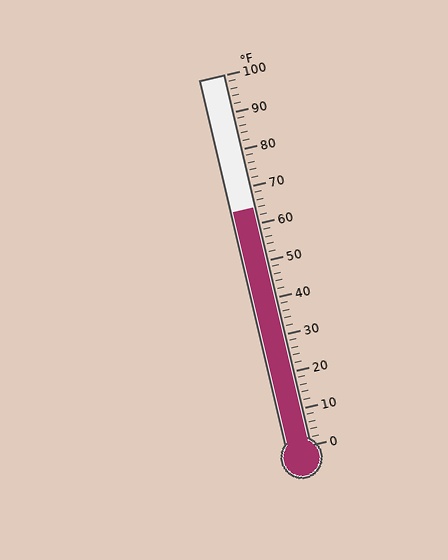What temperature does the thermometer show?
The thermometer shows approximately 64°F.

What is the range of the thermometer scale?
The thermometer scale ranges from 0°F to 100°F.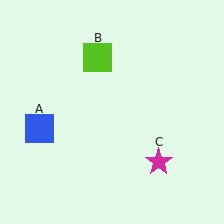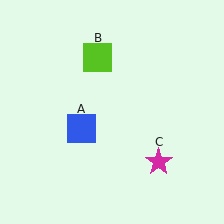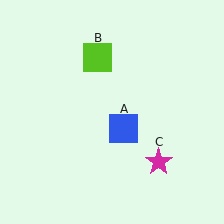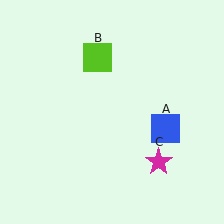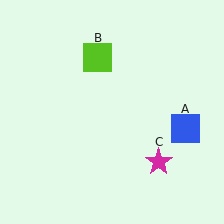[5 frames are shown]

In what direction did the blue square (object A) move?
The blue square (object A) moved right.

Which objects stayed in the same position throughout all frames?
Lime square (object B) and magenta star (object C) remained stationary.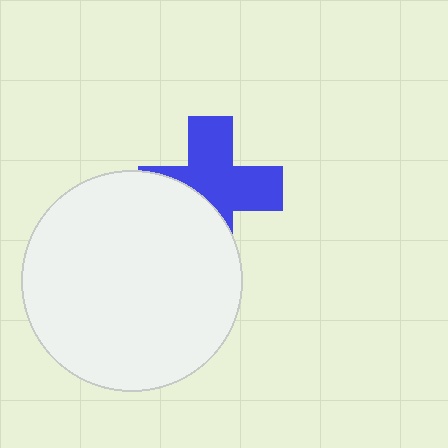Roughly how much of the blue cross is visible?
About half of it is visible (roughly 61%).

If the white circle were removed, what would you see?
You would see the complete blue cross.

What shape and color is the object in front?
The object in front is a white circle.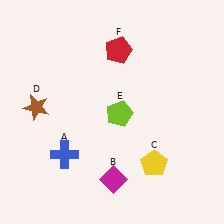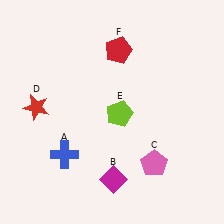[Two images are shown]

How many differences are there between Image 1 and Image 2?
There are 2 differences between the two images.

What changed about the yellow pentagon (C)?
In Image 1, C is yellow. In Image 2, it changed to pink.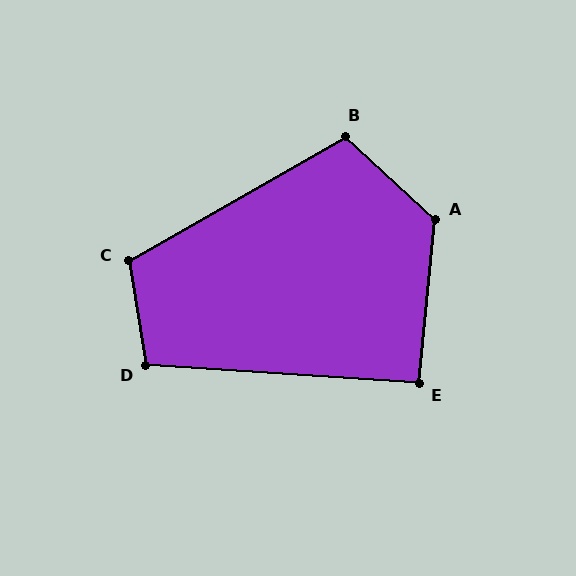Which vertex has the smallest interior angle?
E, at approximately 92 degrees.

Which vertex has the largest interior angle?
A, at approximately 127 degrees.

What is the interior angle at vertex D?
Approximately 103 degrees (obtuse).